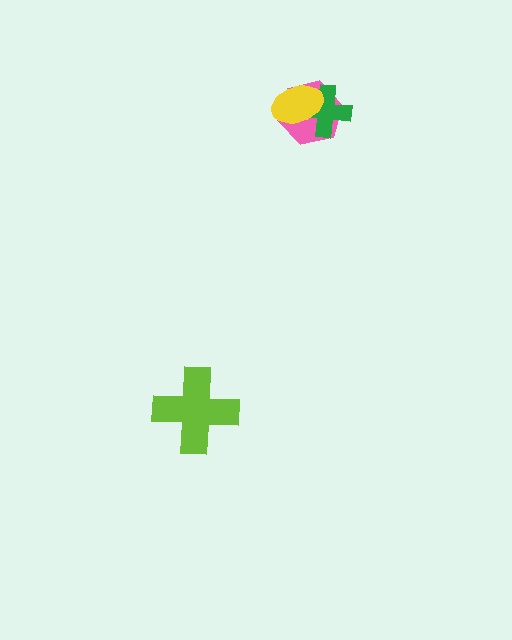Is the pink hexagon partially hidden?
Yes, it is partially covered by another shape.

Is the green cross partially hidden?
Yes, it is partially covered by another shape.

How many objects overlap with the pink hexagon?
2 objects overlap with the pink hexagon.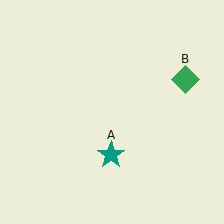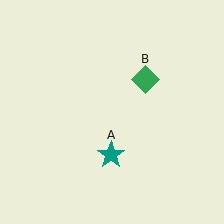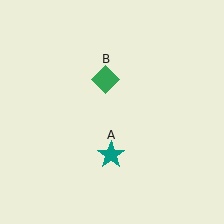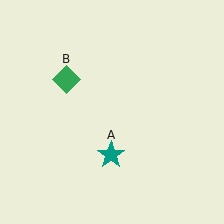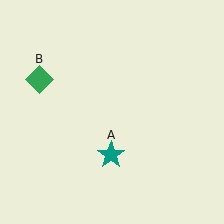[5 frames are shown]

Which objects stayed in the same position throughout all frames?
Teal star (object A) remained stationary.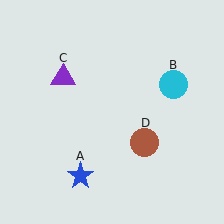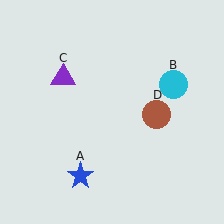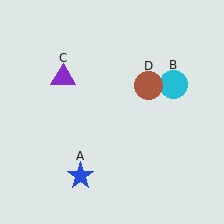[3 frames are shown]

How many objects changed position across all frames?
1 object changed position: brown circle (object D).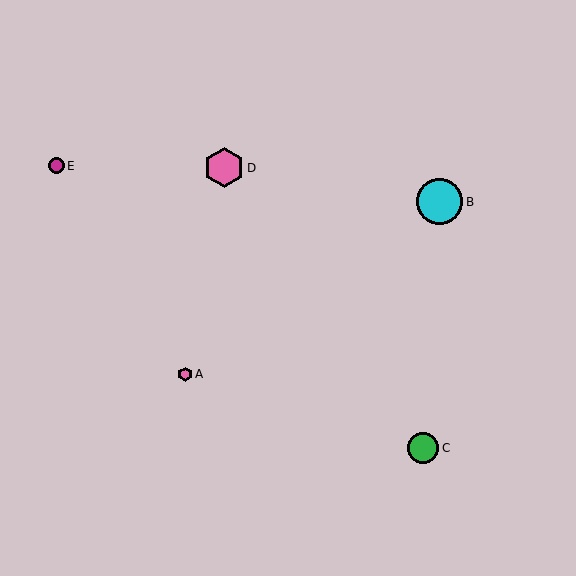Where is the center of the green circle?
The center of the green circle is at (423, 448).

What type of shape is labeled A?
Shape A is a pink hexagon.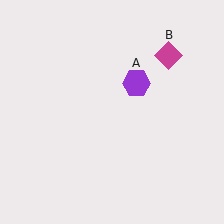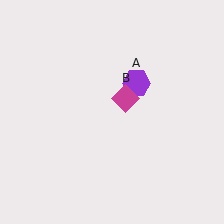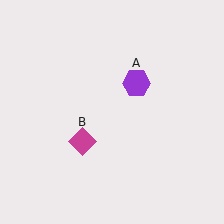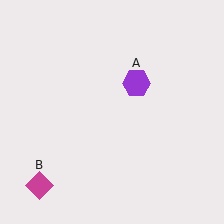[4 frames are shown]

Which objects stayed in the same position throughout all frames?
Purple hexagon (object A) remained stationary.